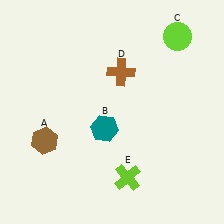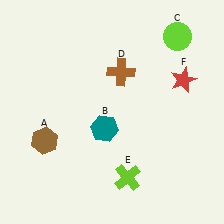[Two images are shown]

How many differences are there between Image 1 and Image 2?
There is 1 difference between the two images.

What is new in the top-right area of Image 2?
A red star (F) was added in the top-right area of Image 2.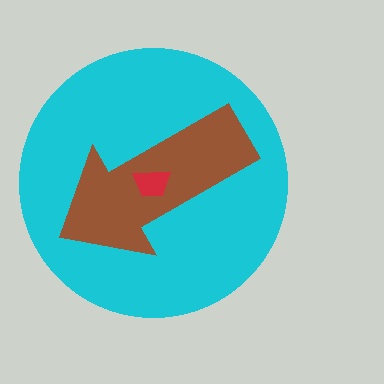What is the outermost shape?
The cyan circle.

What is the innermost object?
The red trapezoid.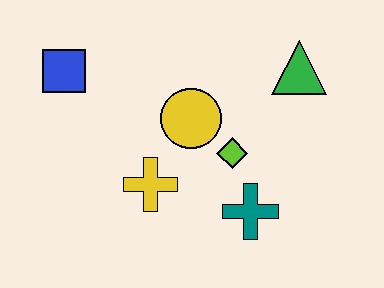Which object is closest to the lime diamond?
The yellow circle is closest to the lime diamond.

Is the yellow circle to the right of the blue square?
Yes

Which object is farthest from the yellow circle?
The blue square is farthest from the yellow circle.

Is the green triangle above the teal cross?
Yes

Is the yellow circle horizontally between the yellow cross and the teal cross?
Yes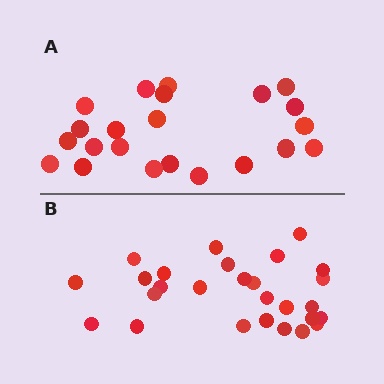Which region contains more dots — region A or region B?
Region B (the bottom region) has more dots.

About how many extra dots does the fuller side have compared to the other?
Region B has about 5 more dots than region A.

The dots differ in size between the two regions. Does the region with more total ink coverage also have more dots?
No. Region A has more total ink coverage because its dots are larger, but region B actually contains more individual dots. Total area can be misleading — the number of items is what matters here.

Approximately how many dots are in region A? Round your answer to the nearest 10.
About 20 dots. (The exact count is 22, which rounds to 20.)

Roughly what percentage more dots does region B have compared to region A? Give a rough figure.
About 25% more.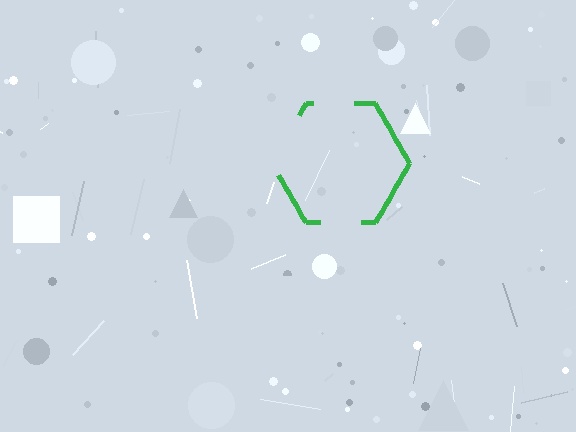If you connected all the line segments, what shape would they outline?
They would outline a hexagon.